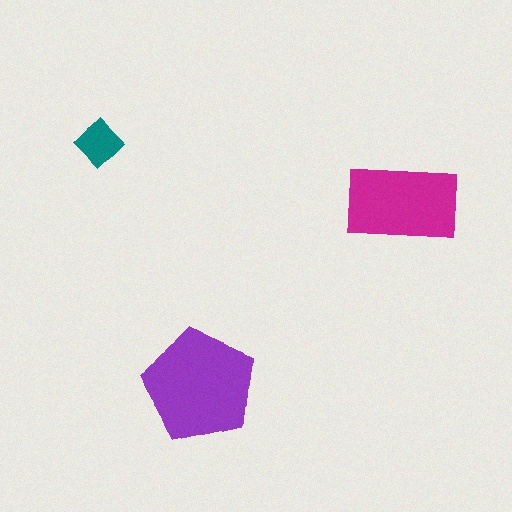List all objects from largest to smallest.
The purple pentagon, the magenta rectangle, the teal diamond.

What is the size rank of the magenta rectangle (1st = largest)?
2nd.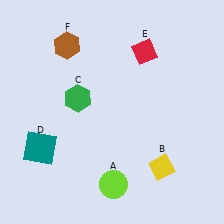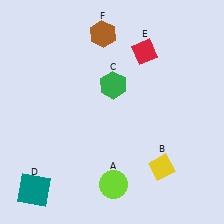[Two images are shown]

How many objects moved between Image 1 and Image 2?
3 objects moved between the two images.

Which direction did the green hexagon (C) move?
The green hexagon (C) moved right.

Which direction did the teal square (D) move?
The teal square (D) moved down.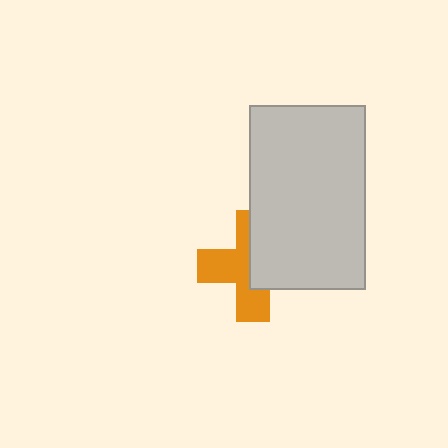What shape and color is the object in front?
The object in front is a light gray rectangle.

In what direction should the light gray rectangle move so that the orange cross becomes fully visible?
The light gray rectangle should move right. That is the shortest direction to clear the overlap and leave the orange cross fully visible.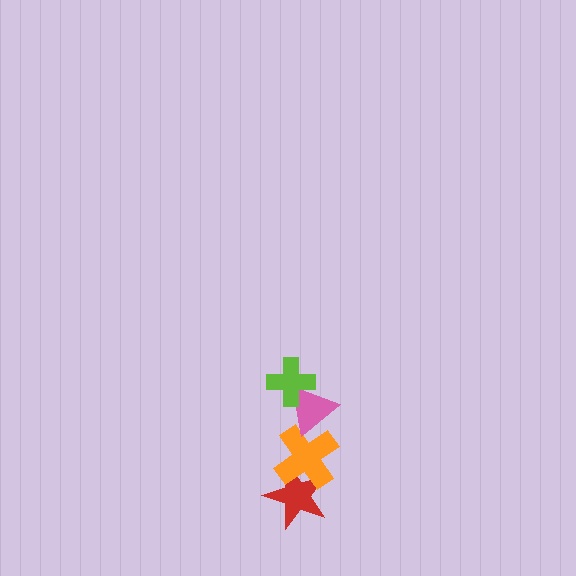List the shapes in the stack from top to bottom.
From top to bottom: the lime cross, the pink triangle, the orange cross, the red star.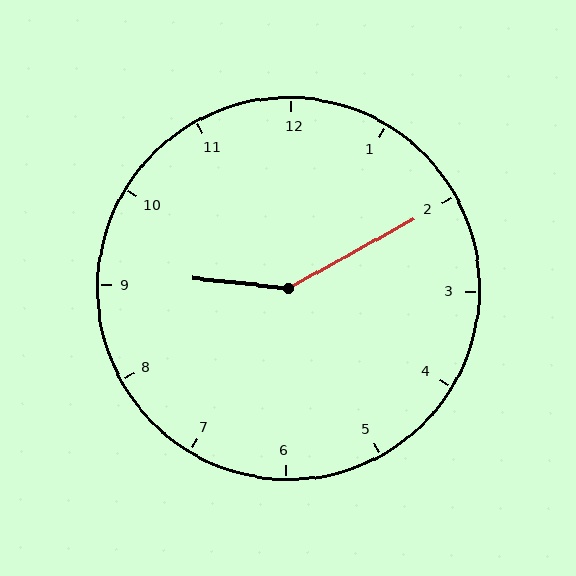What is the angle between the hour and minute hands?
Approximately 145 degrees.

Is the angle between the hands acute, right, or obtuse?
It is obtuse.